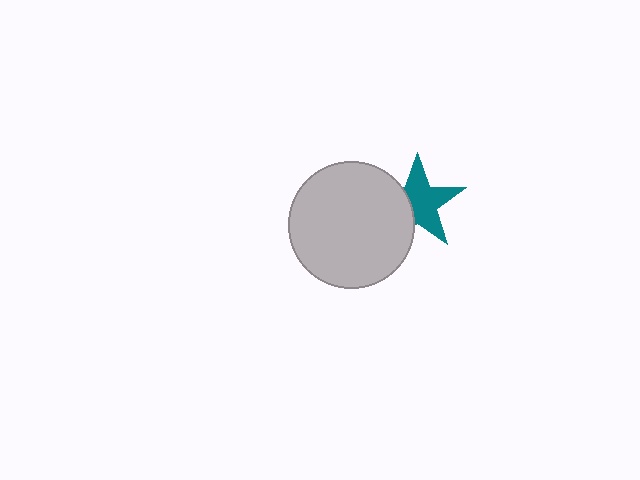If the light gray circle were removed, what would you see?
You would see the complete teal star.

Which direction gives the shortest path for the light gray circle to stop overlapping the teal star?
Moving left gives the shortest separation.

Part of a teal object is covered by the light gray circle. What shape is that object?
It is a star.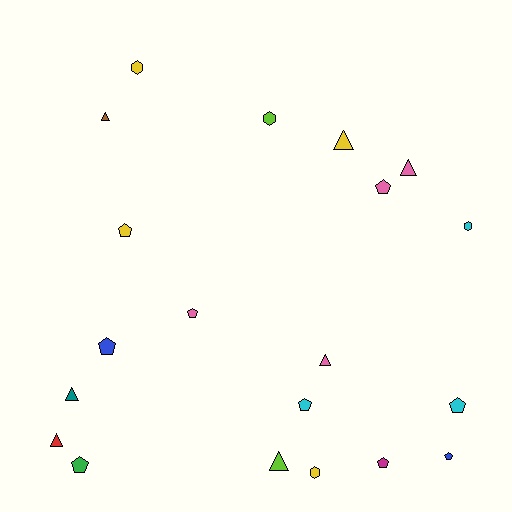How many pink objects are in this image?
There are 4 pink objects.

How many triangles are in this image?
There are 7 triangles.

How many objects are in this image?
There are 20 objects.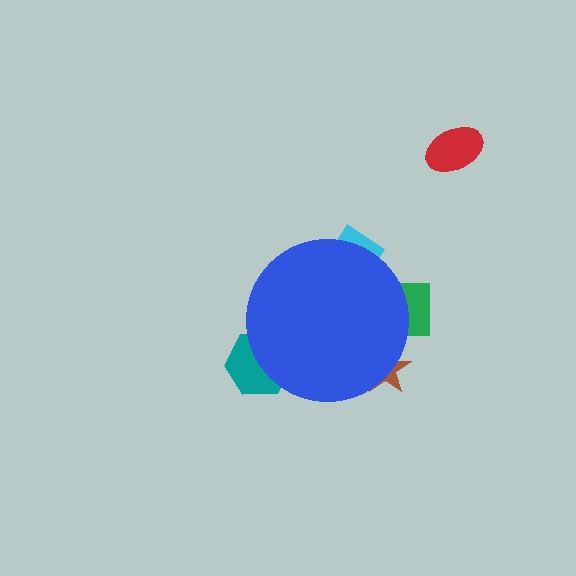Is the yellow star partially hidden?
Yes, the yellow star is partially hidden behind the blue circle.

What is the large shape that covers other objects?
A blue circle.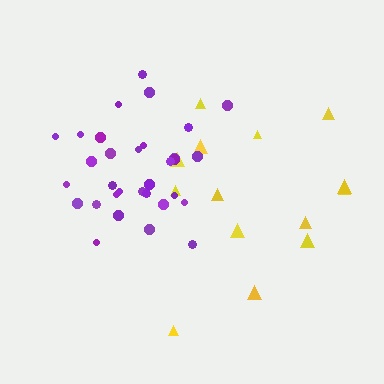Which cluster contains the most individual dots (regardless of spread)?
Purple (32).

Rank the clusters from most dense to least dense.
purple, yellow.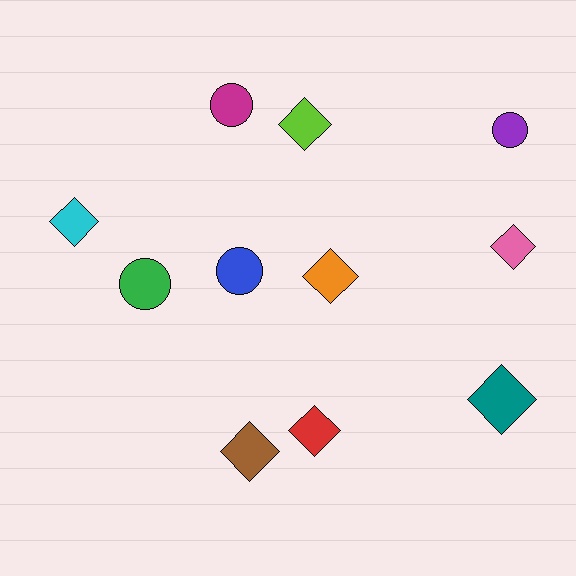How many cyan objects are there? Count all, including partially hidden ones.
There is 1 cyan object.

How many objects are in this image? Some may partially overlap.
There are 11 objects.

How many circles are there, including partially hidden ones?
There are 4 circles.